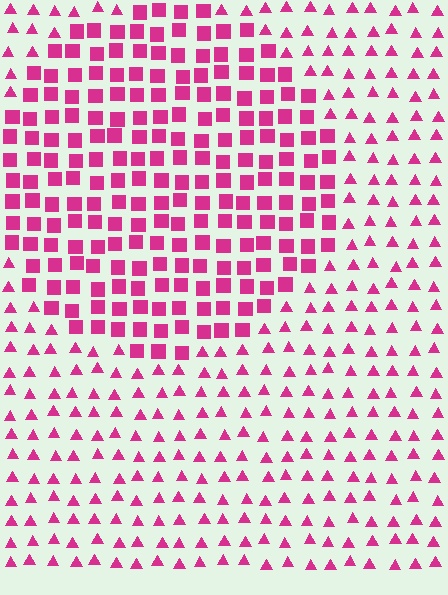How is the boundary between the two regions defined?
The boundary is defined by a change in element shape: squares inside vs. triangles outside. All elements share the same color and spacing.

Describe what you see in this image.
The image is filled with small magenta elements arranged in a uniform grid. A circle-shaped region contains squares, while the surrounding area contains triangles. The boundary is defined purely by the change in element shape.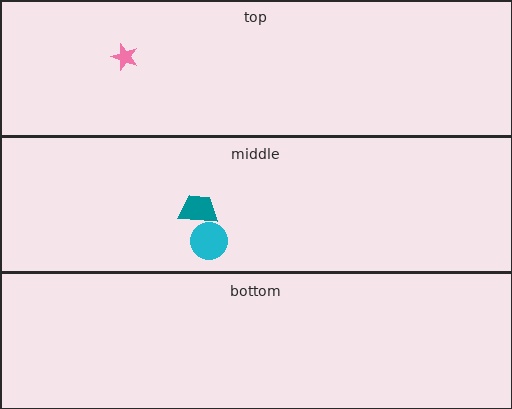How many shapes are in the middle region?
2.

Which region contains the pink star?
The top region.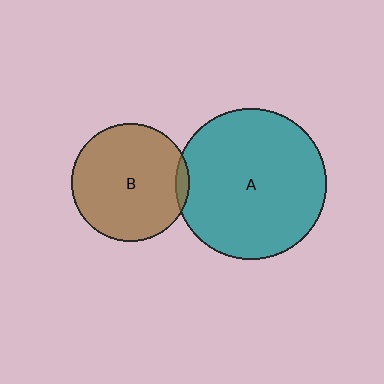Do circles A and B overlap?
Yes.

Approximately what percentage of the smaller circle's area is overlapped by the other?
Approximately 5%.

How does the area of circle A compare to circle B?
Approximately 1.6 times.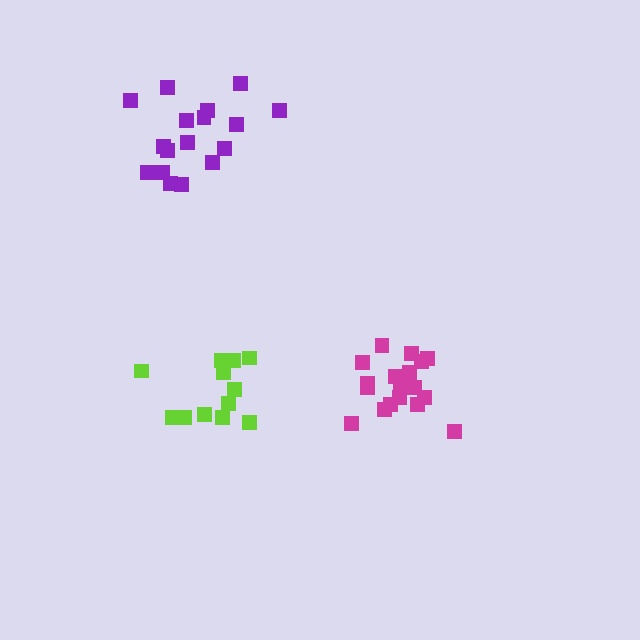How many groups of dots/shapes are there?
There are 3 groups.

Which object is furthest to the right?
The magenta cluster is rightmost.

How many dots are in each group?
Group 1: 17 dots, Group 2: 12 dots, Group 3: 18 dots (47 total).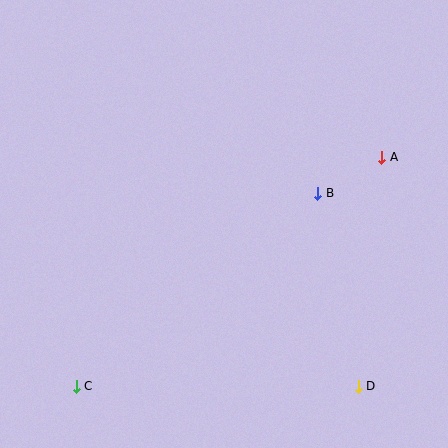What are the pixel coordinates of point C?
Point C is at (76, 386).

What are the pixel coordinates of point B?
Point B is at (318, 193).